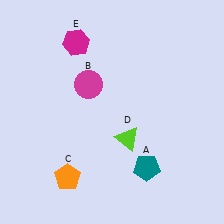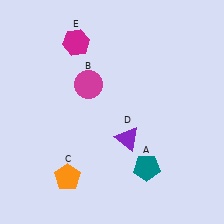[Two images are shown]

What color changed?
The triangle (D) changed from lime in Image 1 to purple in Image 2.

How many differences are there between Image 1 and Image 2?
There is 1 difference between the two images.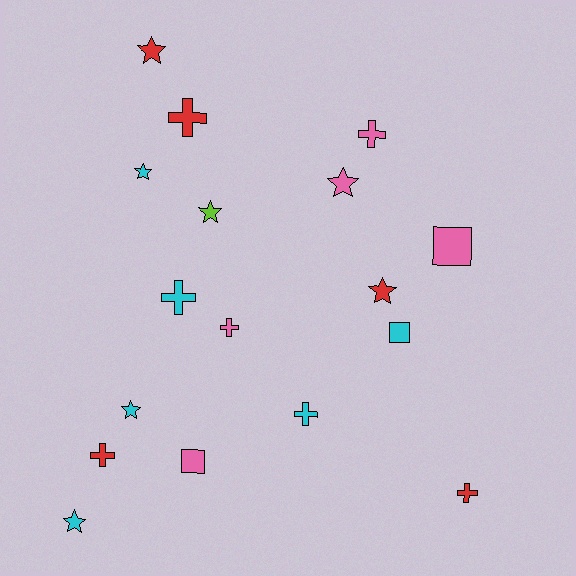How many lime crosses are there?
There are no lime crosses.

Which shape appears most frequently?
Cross, with 7 objects.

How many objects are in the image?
There are 17 objects.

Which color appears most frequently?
Cyan, with 6 objects.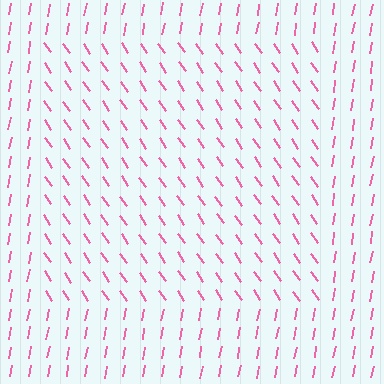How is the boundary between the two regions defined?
The boundary is defined purely by a change in line orientation (approximately 45 degrees difference). All lines are the same color and thickness.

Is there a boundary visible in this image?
Yes, there is a texture boundary formed by a change in line orientation.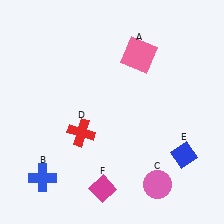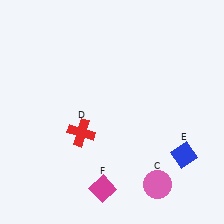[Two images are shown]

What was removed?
The blue cross (B), the pink square (A) were removed in Image 2.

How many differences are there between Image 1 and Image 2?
There are 2 differences between the two images.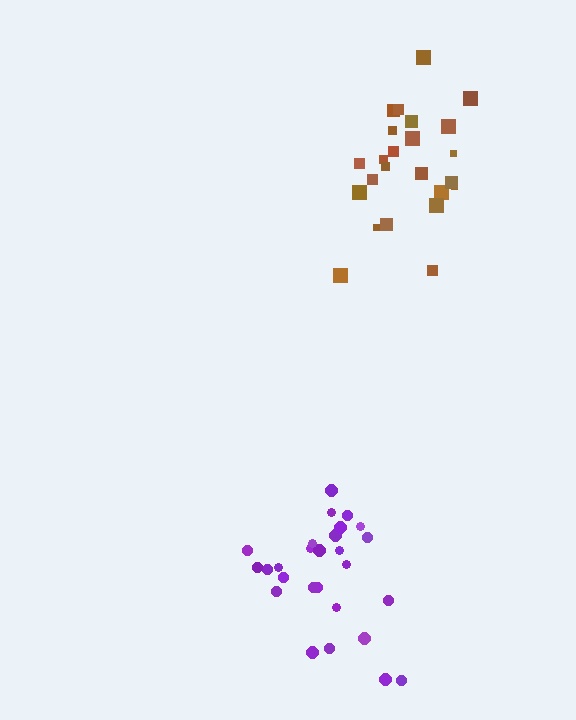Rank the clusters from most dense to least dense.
purple, brown.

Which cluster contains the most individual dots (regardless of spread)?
Purple (27).